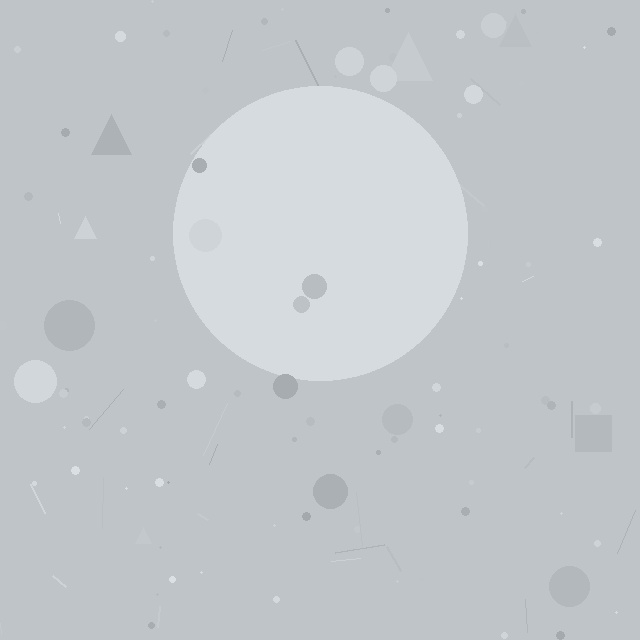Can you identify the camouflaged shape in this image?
The camouflaged shape is a circle.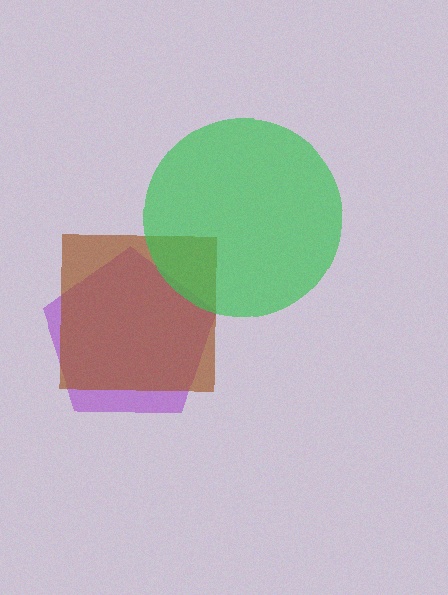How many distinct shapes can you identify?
There are 3 distinct shapes: a purple pentagon, a brown square, a green circle.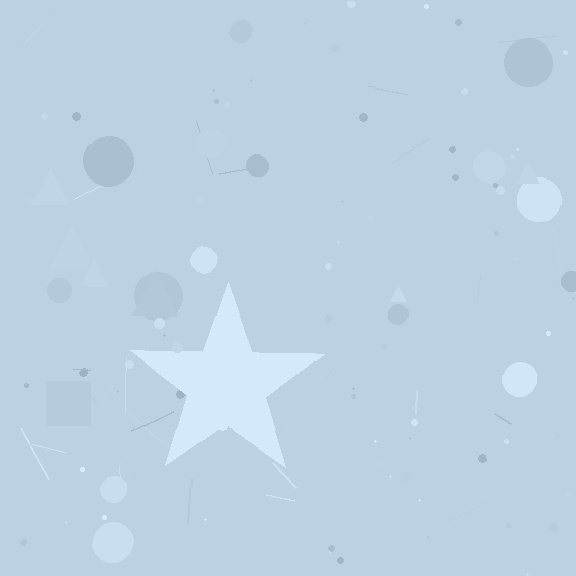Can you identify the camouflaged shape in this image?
The camouflaged shape is a star.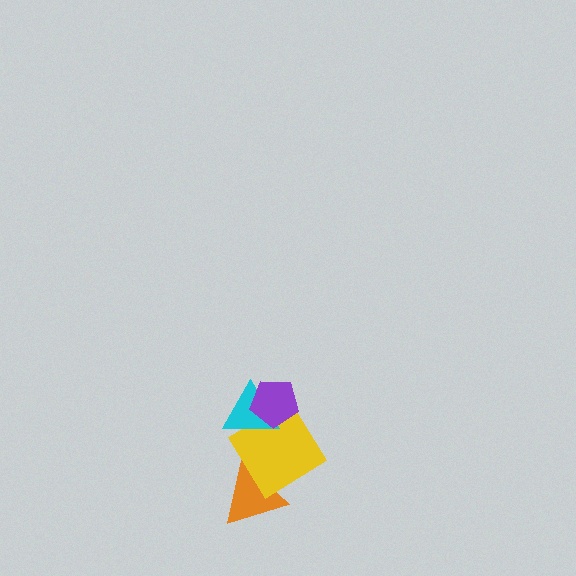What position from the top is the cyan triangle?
The cyan triangle is 2nd from the top.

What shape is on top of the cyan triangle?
The purple pentagon is on top of the cyan triangle.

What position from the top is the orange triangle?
The orange triangle is 4th from the top.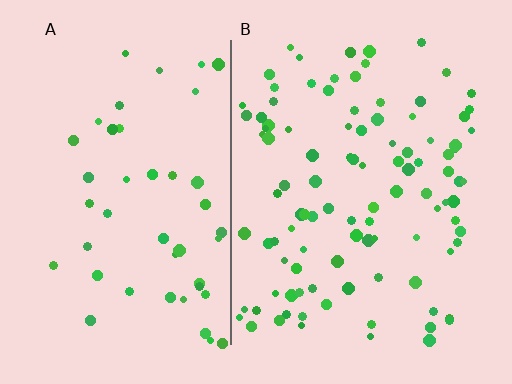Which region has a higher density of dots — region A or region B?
B (the right).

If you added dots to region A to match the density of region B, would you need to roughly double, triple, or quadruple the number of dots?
Approximately double.